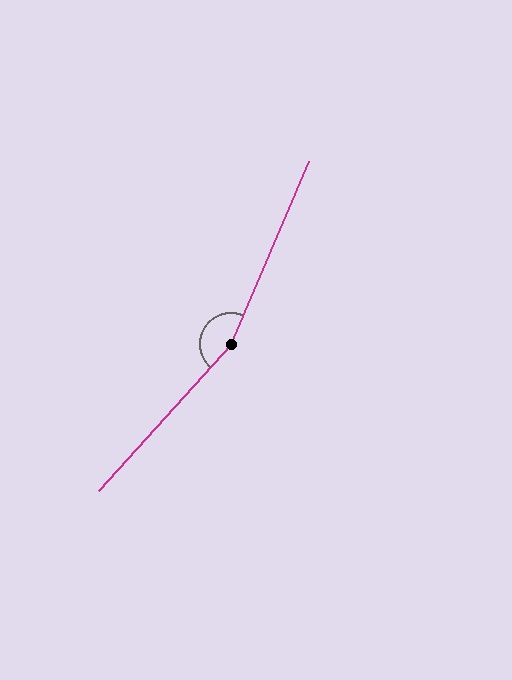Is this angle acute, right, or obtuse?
It is obtuse.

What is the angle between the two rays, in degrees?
Approximately 161 degrees.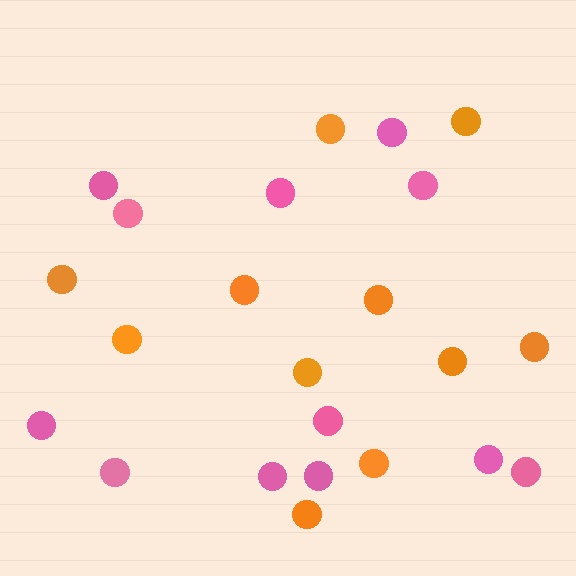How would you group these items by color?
There are 2 groups: one group of orange circles (11) and one group of pink circles (12).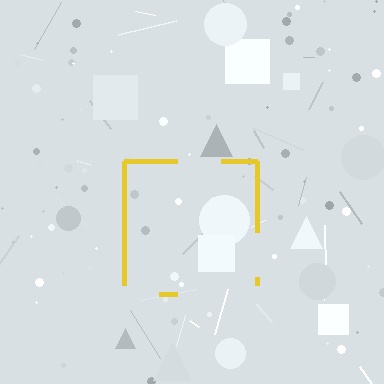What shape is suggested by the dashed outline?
The dashed outline suggests a square.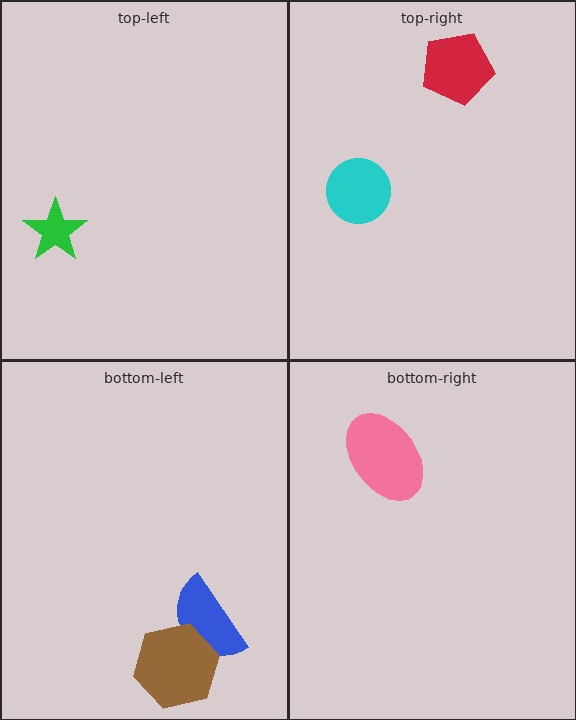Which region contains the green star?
The top-left region.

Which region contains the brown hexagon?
The bottom-left region.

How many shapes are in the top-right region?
2.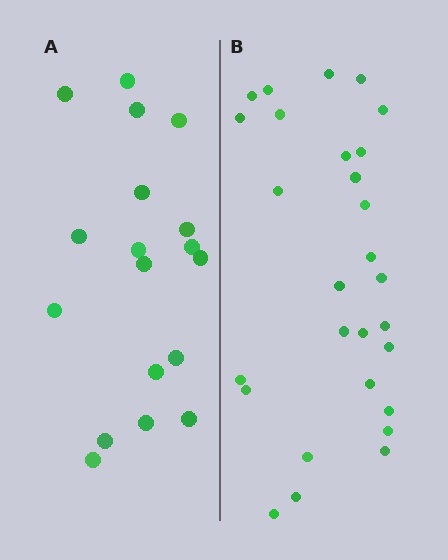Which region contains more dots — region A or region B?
Region B (the right region) has more dots.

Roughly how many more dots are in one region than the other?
Region B has roughly 10 or so more dots than region A.